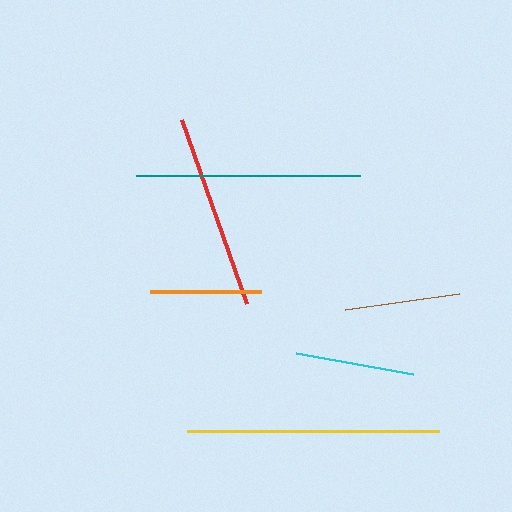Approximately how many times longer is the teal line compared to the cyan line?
The teal line is approximately 1.9 times the length of the cyan line.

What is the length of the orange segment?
The orange segment is approximately 112 pixels long.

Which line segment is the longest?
The yellow line is the longest at approximately 253 pixels.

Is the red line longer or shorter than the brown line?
The red line is longer than the brown line.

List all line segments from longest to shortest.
From longest to shortest: yellow, teal, red, cyan, brown, orange.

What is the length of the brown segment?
The brown segment is approximately 115 pixels long.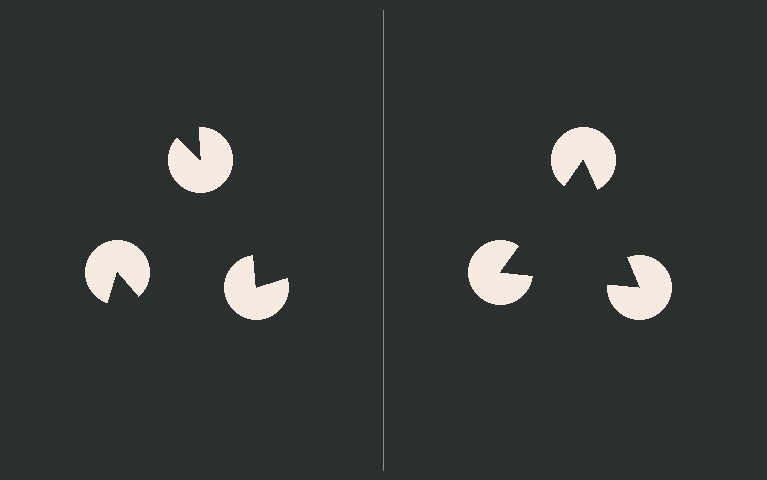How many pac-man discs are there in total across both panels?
6 — 3 on each side.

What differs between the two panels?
The pac-man discs are positioned identically on both sides; only the wedge orientations differ. On the right they align to a triangle; on the left they are misaligned.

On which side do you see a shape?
An illusory triangle appears on the right side. On the left side the wedge cuts are rotated, so no coherent shape forms.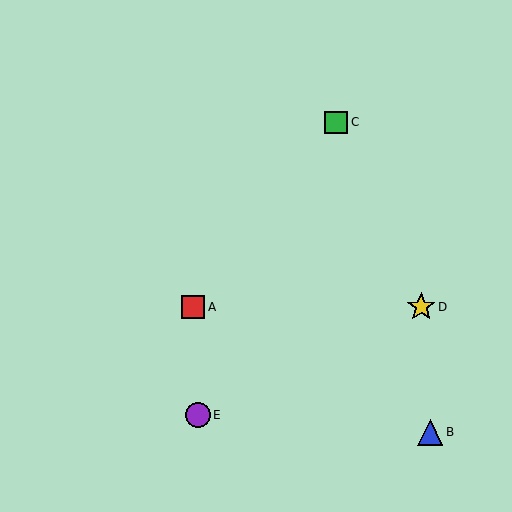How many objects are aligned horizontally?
2 objects (A, D) are aligned horizontally.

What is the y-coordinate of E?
Object E is at y≈415.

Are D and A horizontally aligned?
Yes, both are at y≈307.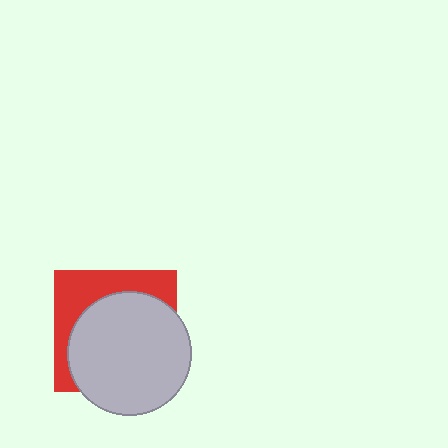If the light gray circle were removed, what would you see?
You would see the complete red square.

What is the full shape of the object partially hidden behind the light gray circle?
The partially hidden object is a red square.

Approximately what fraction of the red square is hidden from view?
Roughly 65% of the red square is hidden behind the light gray circle.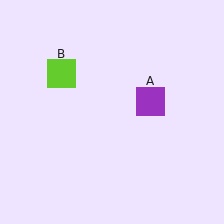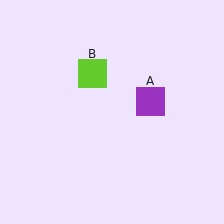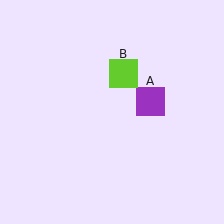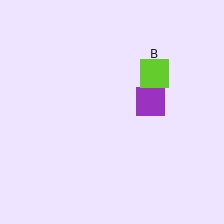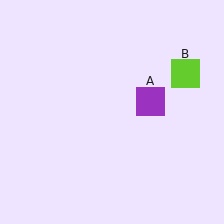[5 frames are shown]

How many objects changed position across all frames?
1 object changed position: lime square (object B).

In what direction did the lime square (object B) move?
The lime square (object B) moved right.